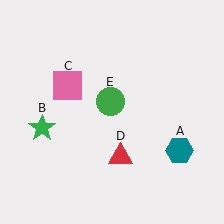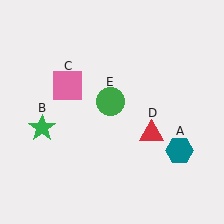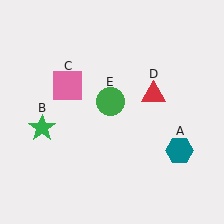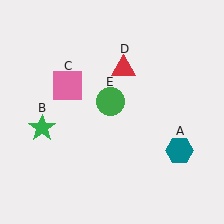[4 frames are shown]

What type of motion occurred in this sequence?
The red triangle (object D) rotated counterclockwise around the center of the scene.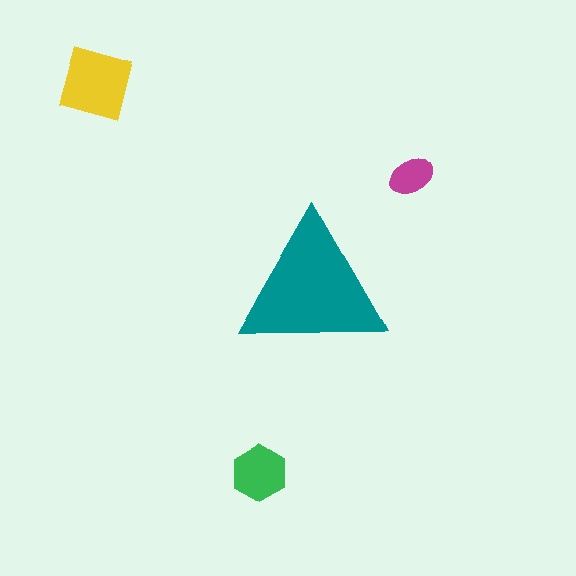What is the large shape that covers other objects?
A teal triangle.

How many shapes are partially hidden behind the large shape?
0 shapes are partially hidden.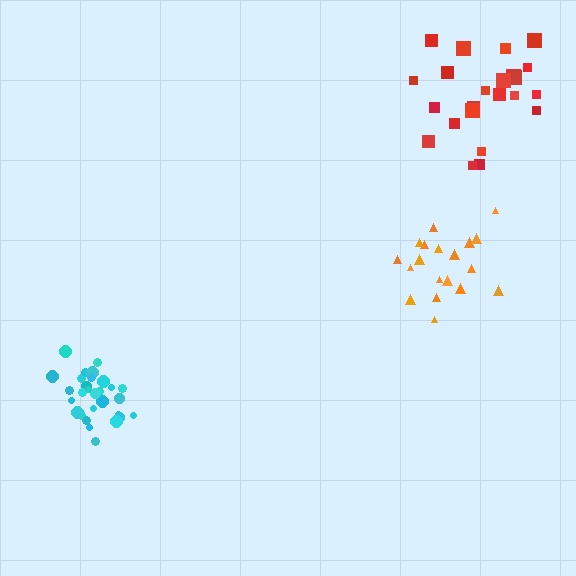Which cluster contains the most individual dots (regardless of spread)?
Cyan (29).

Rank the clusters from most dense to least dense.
cyan, red, orange.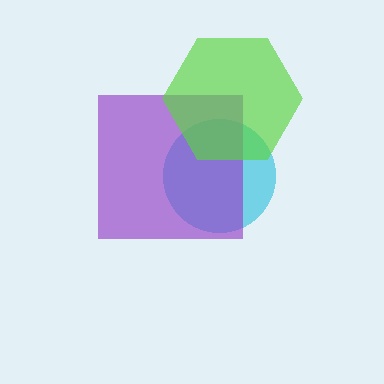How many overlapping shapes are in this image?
There are 3 overlapping shapes in the image.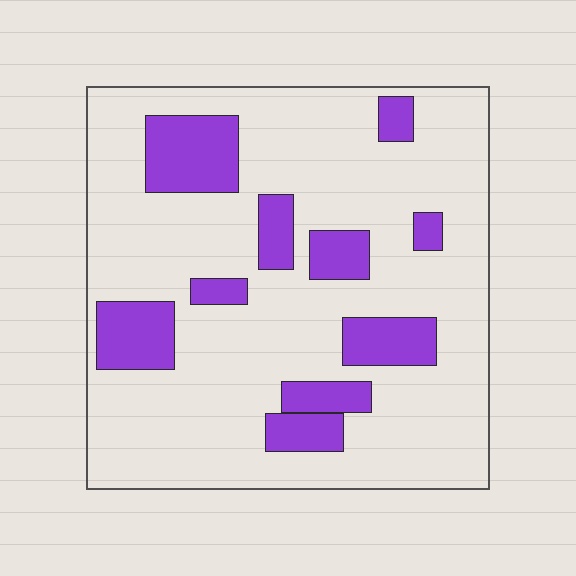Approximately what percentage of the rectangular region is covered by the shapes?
Approximately 20%.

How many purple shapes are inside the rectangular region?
10.